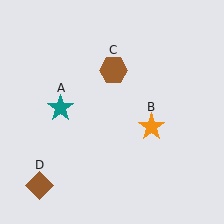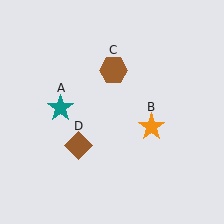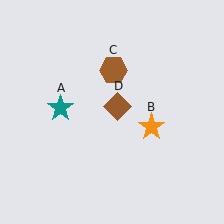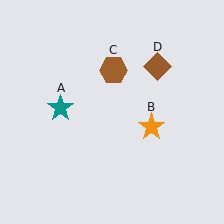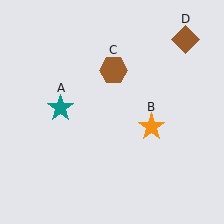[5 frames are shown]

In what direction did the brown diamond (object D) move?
The brown diamond (object D) moved up and to the right.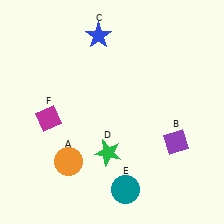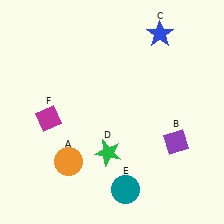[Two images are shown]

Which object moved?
The blue star (C) moved right.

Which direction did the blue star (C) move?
The blue star (C) moved right.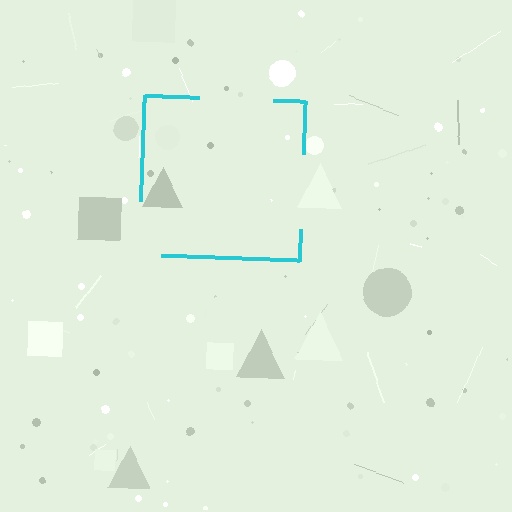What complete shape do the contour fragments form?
The contour fragments form a square.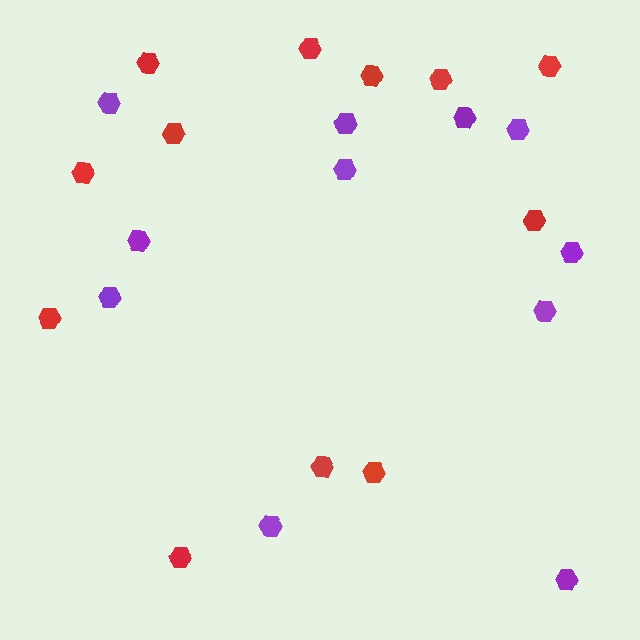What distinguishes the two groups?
There are 2 groups: one group of red hexagons (12) and one group of purple hexagons (11).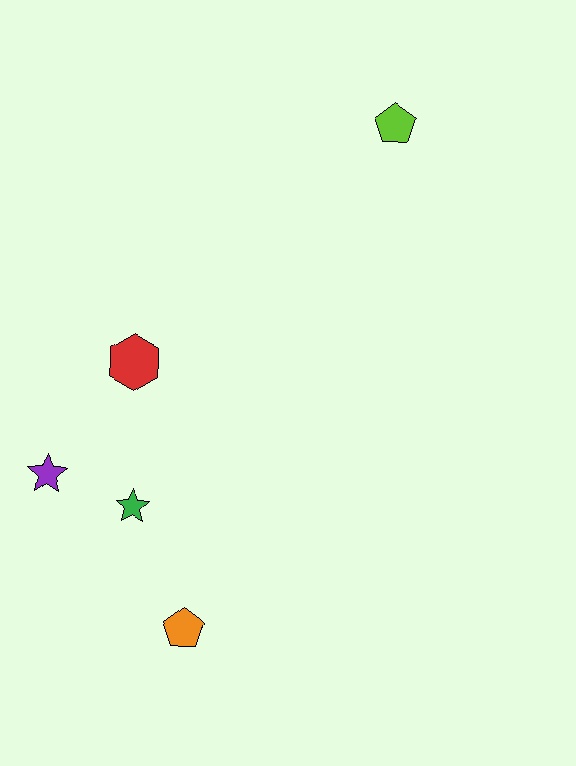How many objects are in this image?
There are 5 objects.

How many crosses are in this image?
There are no crosses.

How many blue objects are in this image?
There are no blue objects.